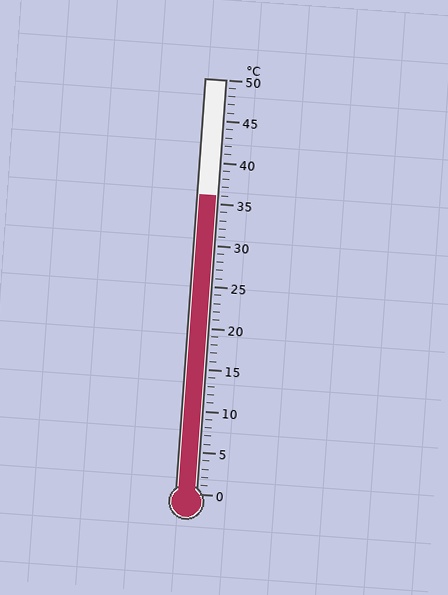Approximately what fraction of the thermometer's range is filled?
The thermometer is filled to approximately 70% of its range.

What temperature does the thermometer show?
The thermometer shows approximately 36°C.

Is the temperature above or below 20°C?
The temperature is above 20°C.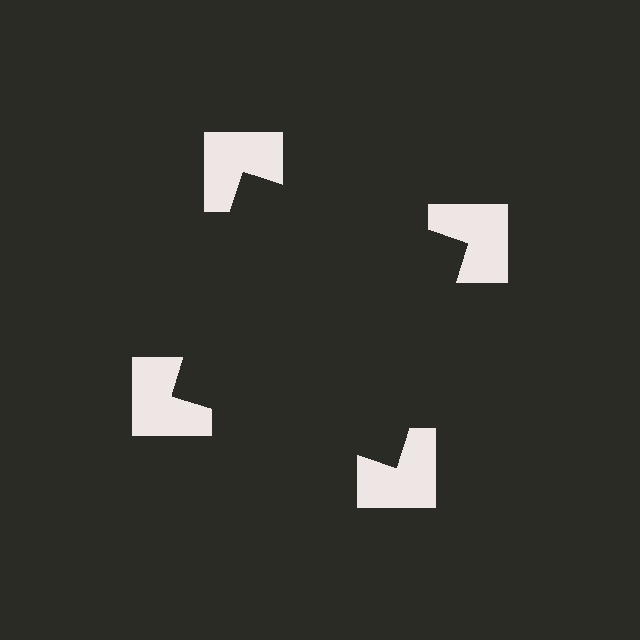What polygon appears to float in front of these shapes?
An illusory square — its edges are inferred from the aligned wedge cuts in the notched squares, not physically drawn.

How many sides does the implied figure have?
4 sides.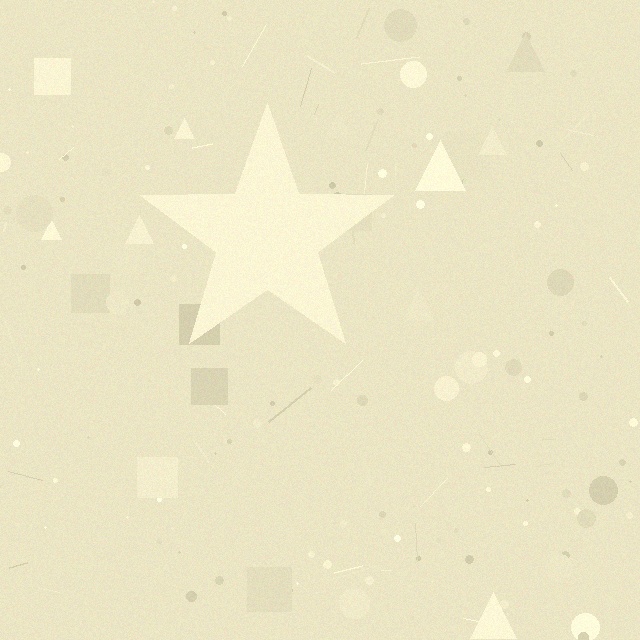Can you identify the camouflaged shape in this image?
The camouflaged shape is a star.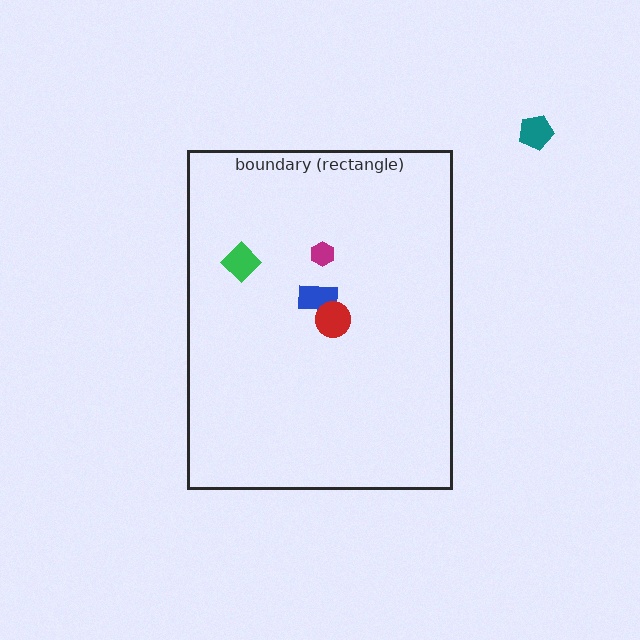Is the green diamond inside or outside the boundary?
Inside.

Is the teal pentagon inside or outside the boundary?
Outside.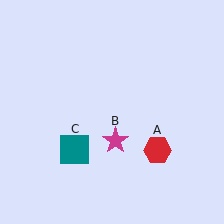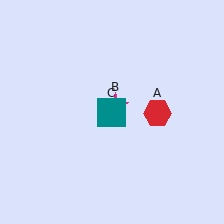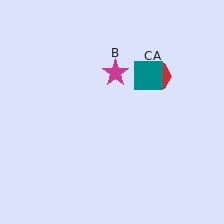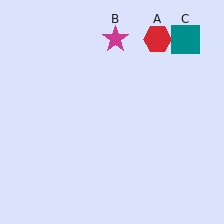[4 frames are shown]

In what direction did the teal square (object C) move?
The teal square (object C) moved up and to the right.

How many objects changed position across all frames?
3 objects changed position: red hexagon (object A), magenta star (object B), teal square (object C).